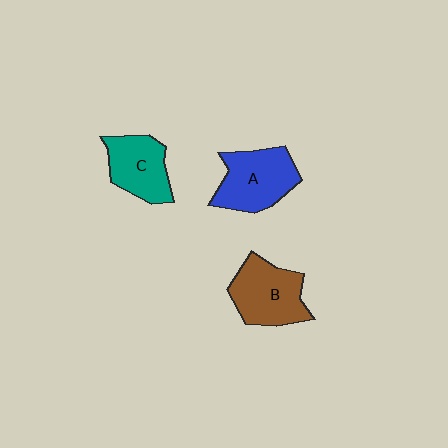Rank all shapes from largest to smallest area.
From largest to smallest: A (blue), B (brown), C (teal).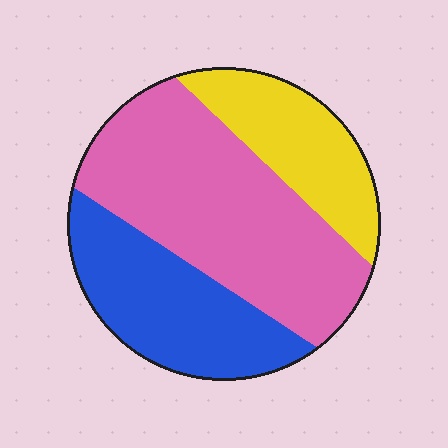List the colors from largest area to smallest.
From largest to smallest: pink, blue, yellow.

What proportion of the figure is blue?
Blue covers 29% of the figure.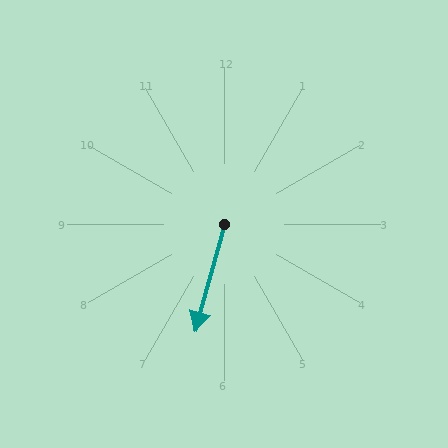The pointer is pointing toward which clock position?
Roughly 7 o'clock.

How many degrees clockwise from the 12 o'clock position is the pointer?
Approximately 195 degrees.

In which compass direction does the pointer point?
South.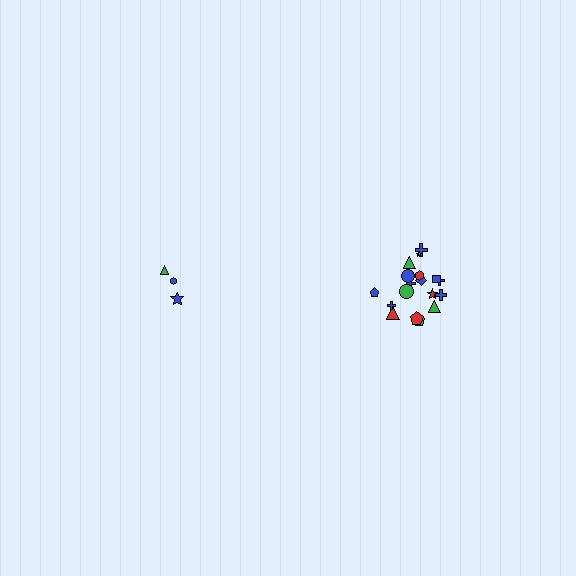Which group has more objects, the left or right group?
The right group.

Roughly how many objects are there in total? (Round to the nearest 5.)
Roughly 20 objects in total.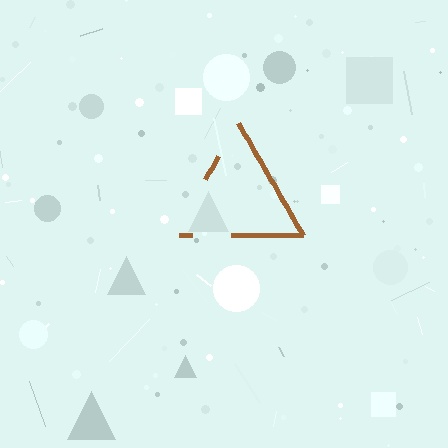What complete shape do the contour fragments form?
The contour fragments form a triangle.